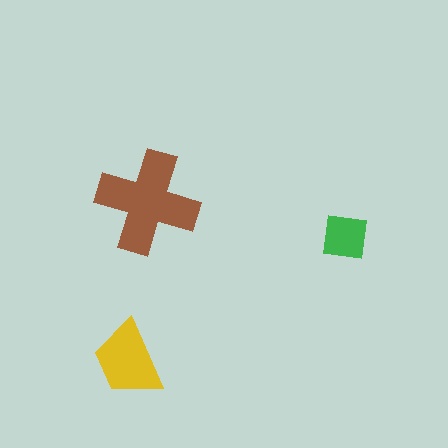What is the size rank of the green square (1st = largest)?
3rd.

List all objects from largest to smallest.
The brown cross, the yellow trapezoid, the green square.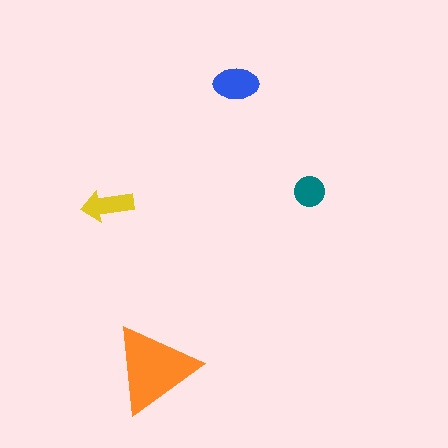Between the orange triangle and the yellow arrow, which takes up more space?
The orange triangle.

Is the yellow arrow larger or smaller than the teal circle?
Larger.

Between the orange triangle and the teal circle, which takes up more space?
The orange triangle.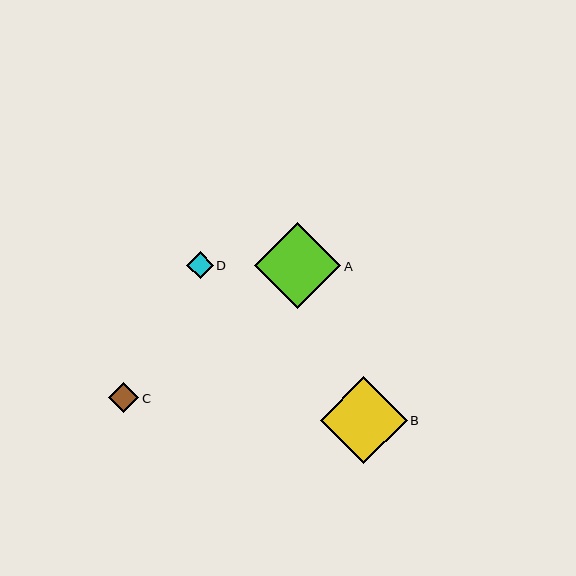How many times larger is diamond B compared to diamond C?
Diamond B is approximately 2.9 times the size of diamond C.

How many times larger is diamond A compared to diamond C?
Diamond A is approximately 2.8 times the size of diamond C.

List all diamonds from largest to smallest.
From largest to smallest: B, A, C, D.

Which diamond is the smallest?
Diamond D is the smallest with a size of approximately 26 pixels.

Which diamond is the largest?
Diamond B is the largest with a size of approximately 87 pixels.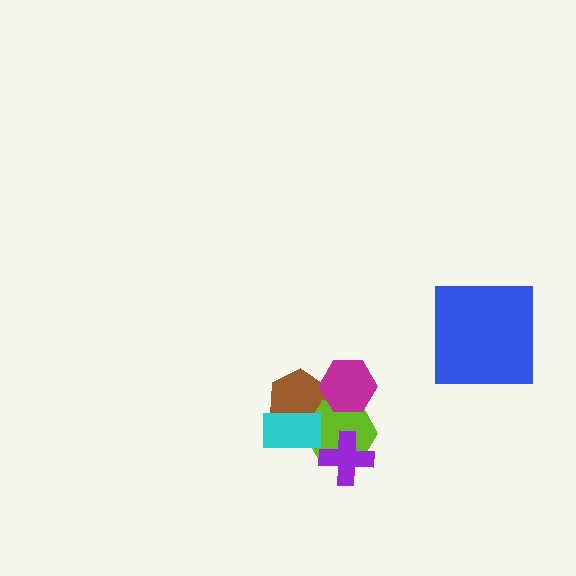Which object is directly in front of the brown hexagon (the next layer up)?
The lime hexagon is directly in front of the brown hexagon.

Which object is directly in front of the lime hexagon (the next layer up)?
The cyan rectangle is directly in front of the lime hexagon.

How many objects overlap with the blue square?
0 objects overlap with the blue square.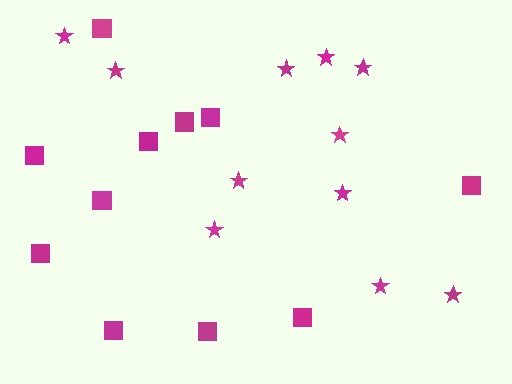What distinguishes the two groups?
There are 2 groups: one group of stars (11) and one group of squares (11).